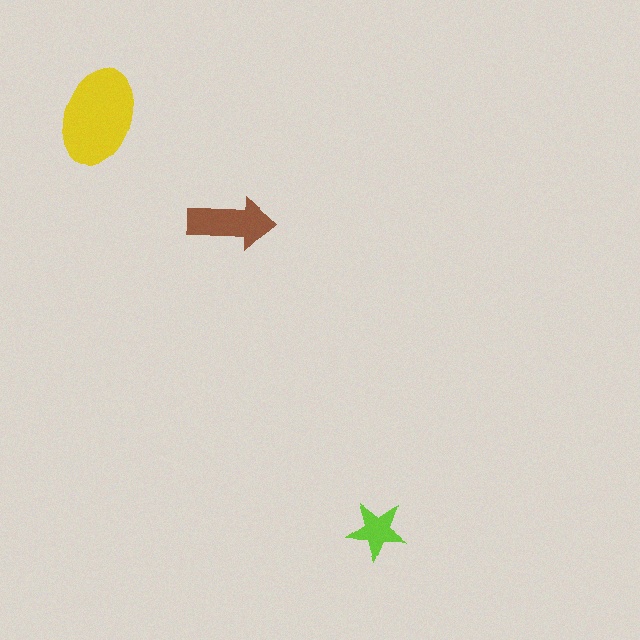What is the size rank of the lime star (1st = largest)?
3rd.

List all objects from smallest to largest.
The lime star, the brown arrow, the yellow ellipse.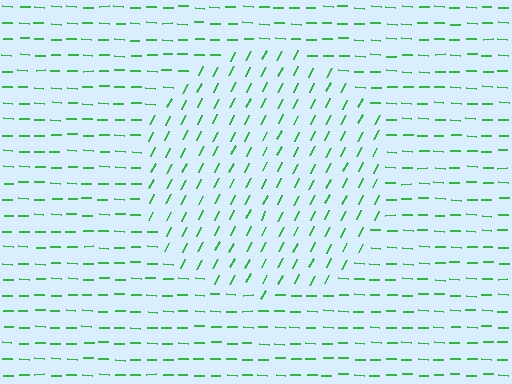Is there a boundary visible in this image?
Yes, there is a texture boundary formed by a change in line orientation.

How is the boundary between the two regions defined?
The boundary is defined purely by a change in line orientation (approximately 65 degrees difference). All lines are the same color and thickness.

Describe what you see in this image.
The image is filled with small green line segments. A circle region in the image has lines oriented differently from the surrounding lines, creating a visible texture boundary.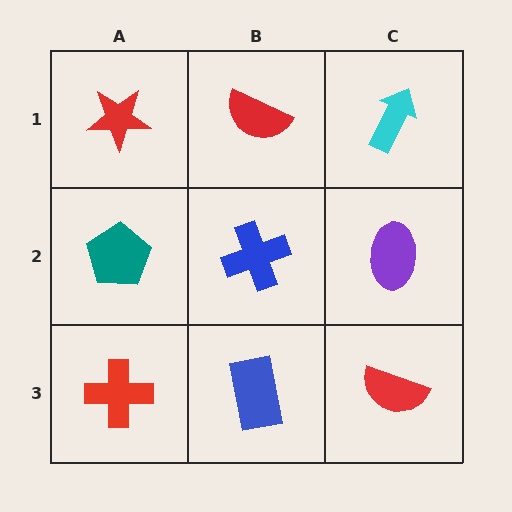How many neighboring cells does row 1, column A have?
2.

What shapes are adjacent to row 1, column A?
A teal pentagon (row 2, column A), a red semicircle (row 1, column B).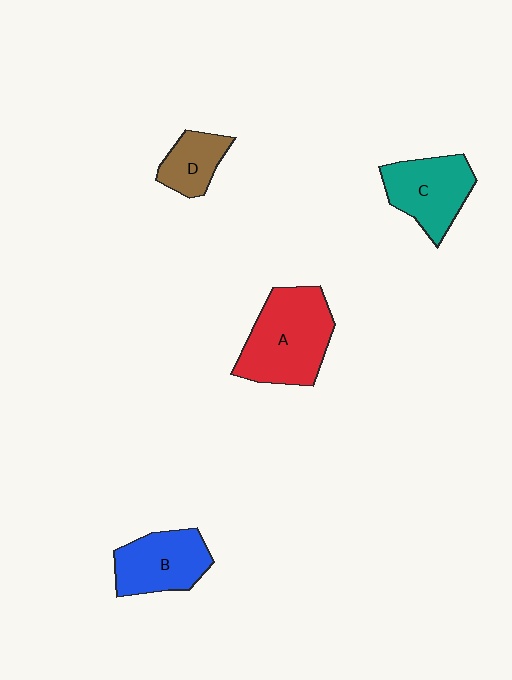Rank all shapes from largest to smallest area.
From largest to smallest: A (red), C (teal), B (blue), D (brown).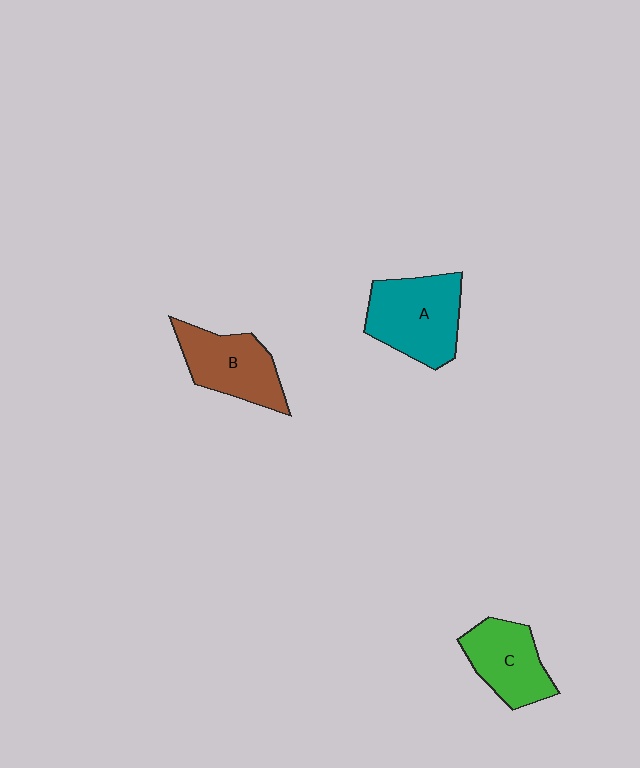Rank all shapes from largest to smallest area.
From largest to smallest: A (teal), B (brown), C (green).